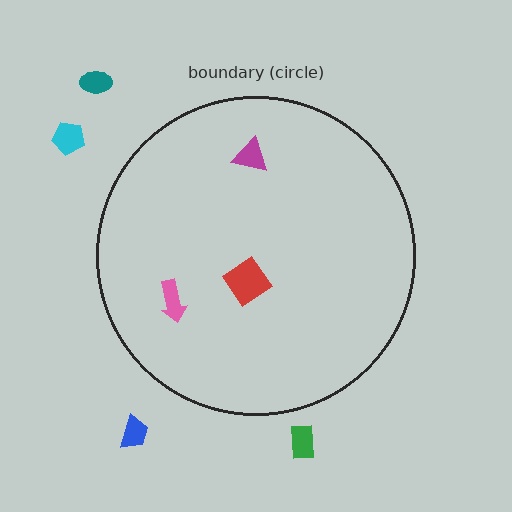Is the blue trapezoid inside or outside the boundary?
Outside.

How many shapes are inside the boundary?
3 inside, 4 outside.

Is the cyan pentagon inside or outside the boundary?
Outside.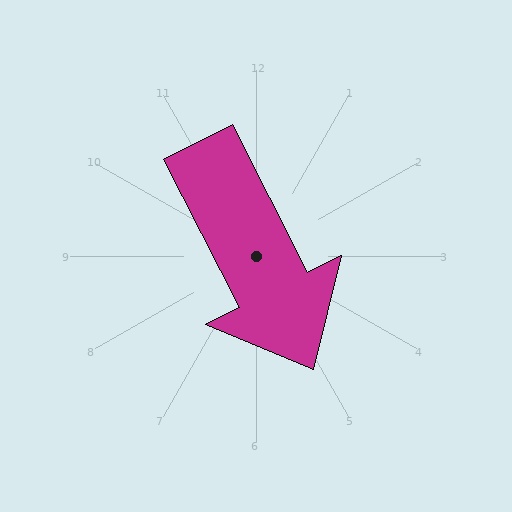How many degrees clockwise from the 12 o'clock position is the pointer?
Approximately 153 degrees.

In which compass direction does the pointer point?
Southeast.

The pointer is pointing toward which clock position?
Roughly 5 o'clock.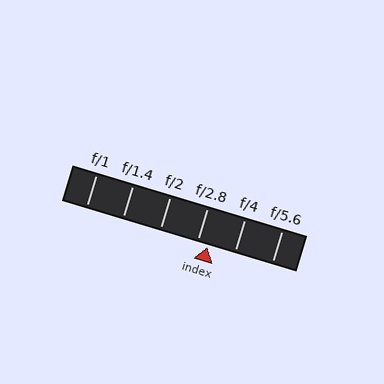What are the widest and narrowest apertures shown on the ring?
The widest aperture shown is f/1 and the narrowest is f/5.6.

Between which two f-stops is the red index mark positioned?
The index mark is between f/2.8 and f/4.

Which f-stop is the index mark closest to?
The index mark is closest to f/2.8.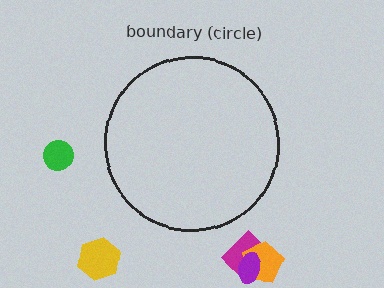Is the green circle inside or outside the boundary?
Outside.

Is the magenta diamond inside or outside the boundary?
Outside.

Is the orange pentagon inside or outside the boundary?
Outside.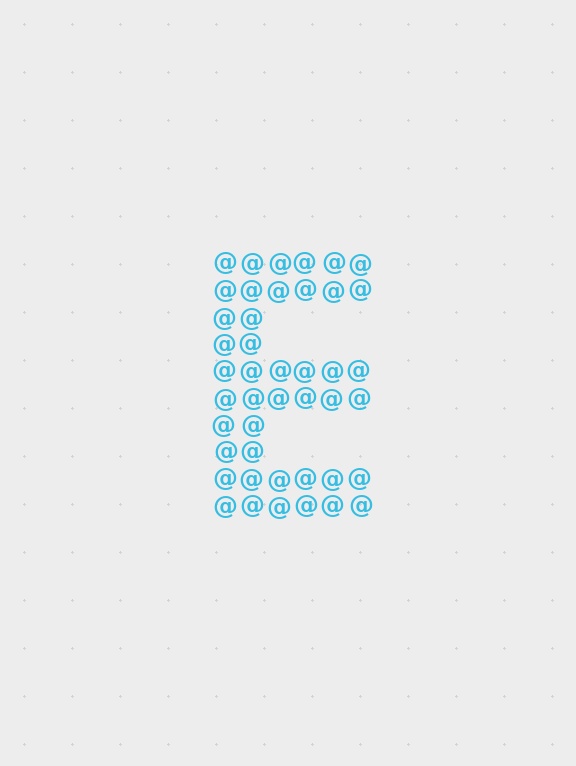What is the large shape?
The large shape is the letter E.